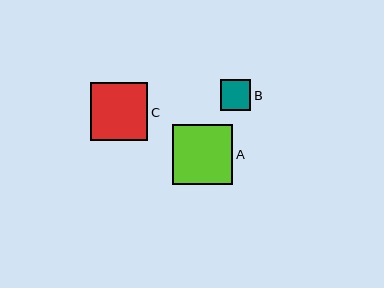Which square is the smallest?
Square B is the smallest with a size of approximately 31 pixels.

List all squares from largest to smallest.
From largest to smallest: A, C, B.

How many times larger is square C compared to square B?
Square C is approximately 1.9 times the size of square B.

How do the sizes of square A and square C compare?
Square A and square C are approximately the same size.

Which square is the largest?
Square A is the largest with a size of approximately 60 pixels.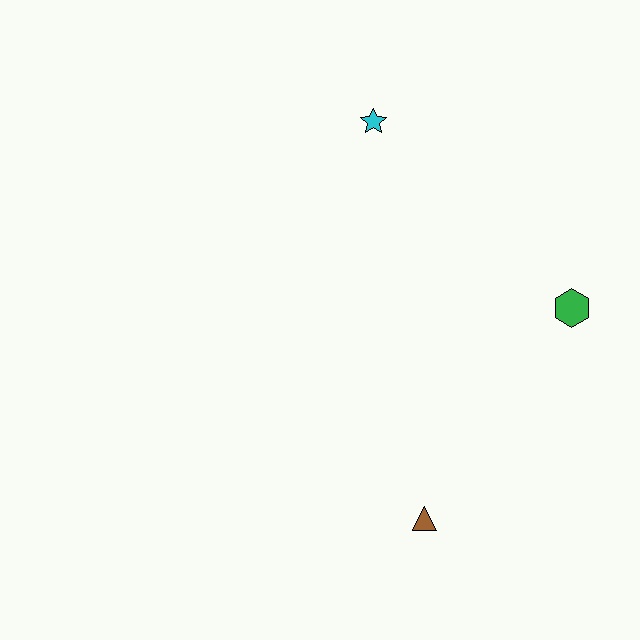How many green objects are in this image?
There is 1 green object.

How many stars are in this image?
There is 1 star.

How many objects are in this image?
There are 3 objects.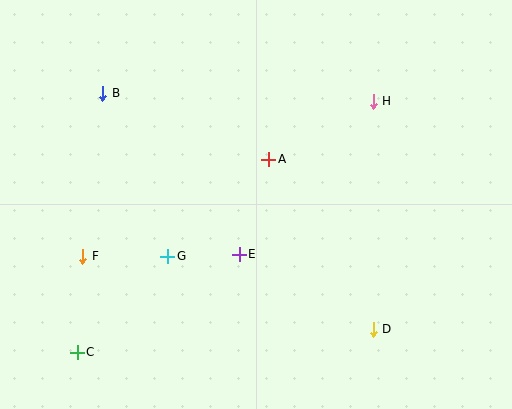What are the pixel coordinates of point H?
Point H is at (373, 101).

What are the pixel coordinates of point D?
Point D is at (373, 329).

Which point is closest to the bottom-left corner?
Point C is closest to the bottom-left corner.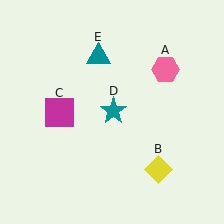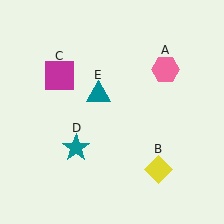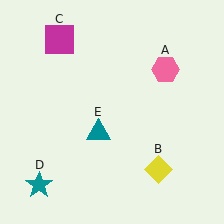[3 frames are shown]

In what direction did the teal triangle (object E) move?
The teal triangle (object E) moved down.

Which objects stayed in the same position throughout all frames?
Pink hexagon (object A) and yellow diamond (object B) remained stationary.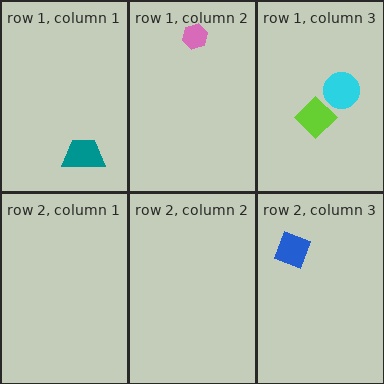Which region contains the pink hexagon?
The row 1, column 2 region.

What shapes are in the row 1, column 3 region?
The lime diamond, the cyan circle.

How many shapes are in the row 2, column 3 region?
1.